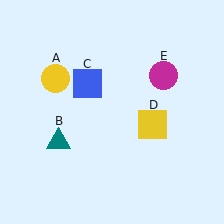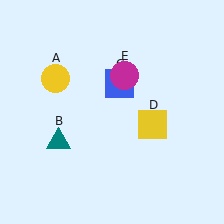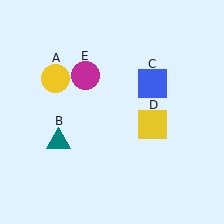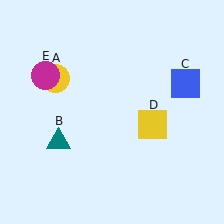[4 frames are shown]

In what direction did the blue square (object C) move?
The blue square (object C) moved right.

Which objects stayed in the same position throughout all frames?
Yellow circle (object A) and teal triangle (object B) and yellow square (object D) remained stationary.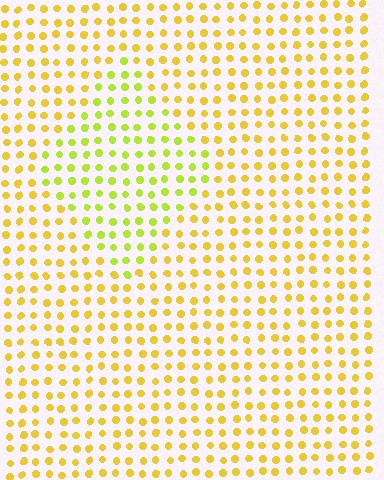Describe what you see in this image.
The image is filled with small yellow elements in a uniform arrangement. A diamond-shaped region is visible where the elements are tinted to a slightly different hue, forming a subtle color boundary.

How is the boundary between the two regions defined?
The boundary is defined purely by a slight shift in hue (about 30 degrees). Spacing, size, and orientation are identical on both sides.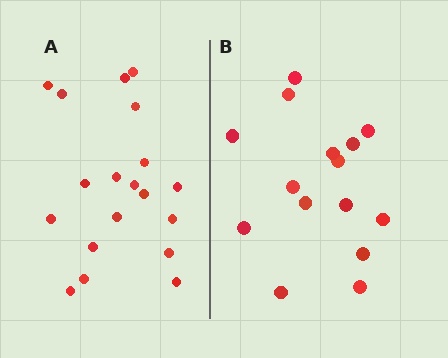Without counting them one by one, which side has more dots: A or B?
Region A (the left region) has more dots.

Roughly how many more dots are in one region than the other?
Region A has about 4 more dots than region B.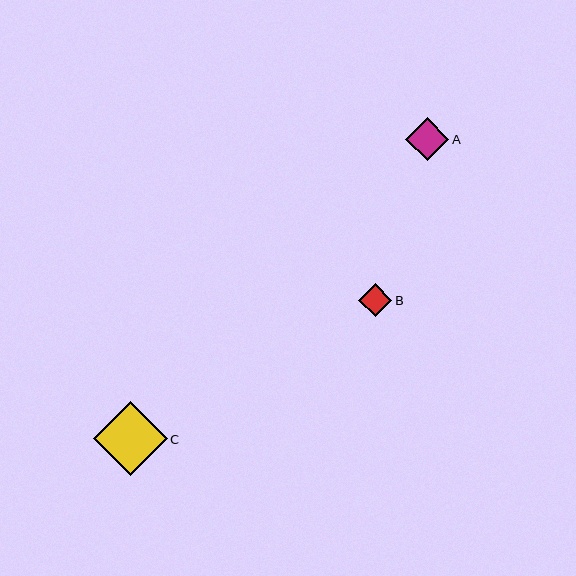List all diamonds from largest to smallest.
From largest to smallest: C, A, B.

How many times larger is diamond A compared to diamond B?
Diamond A is approximately 1.3 times the size of diamond B.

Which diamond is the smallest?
Diamond B is the smallest with a size of approximately 33 pixels.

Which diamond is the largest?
Diamond C is the largest with a size of approximately 74 pixels.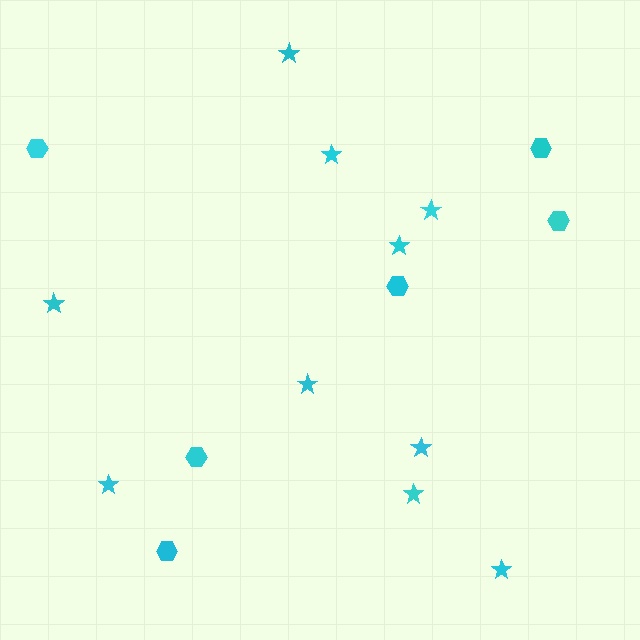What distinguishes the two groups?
There are 2 groups: one group of hexagons (6) and one group of stars (10).